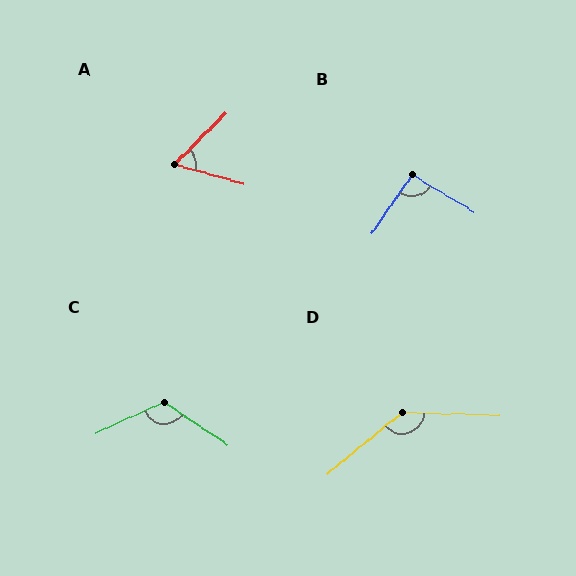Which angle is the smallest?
A, at approximately 61 degrees.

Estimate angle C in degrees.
Approximately 122 degrees.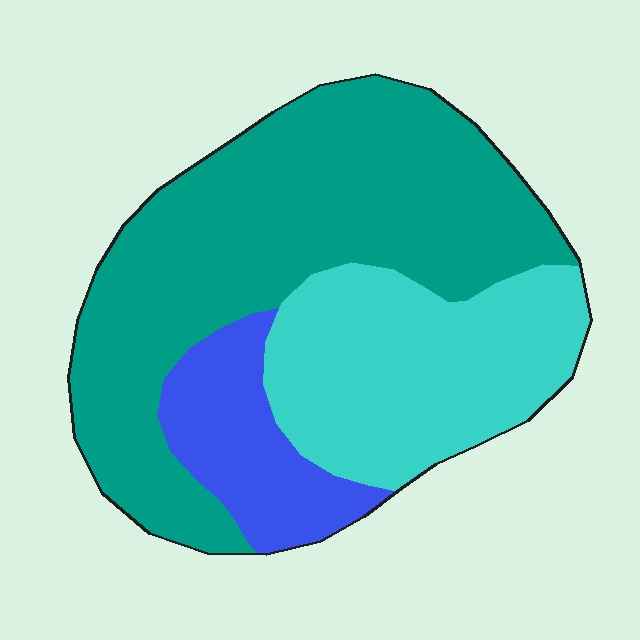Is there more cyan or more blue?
Cyan.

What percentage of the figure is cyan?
Cyan covers about 30% of the figure.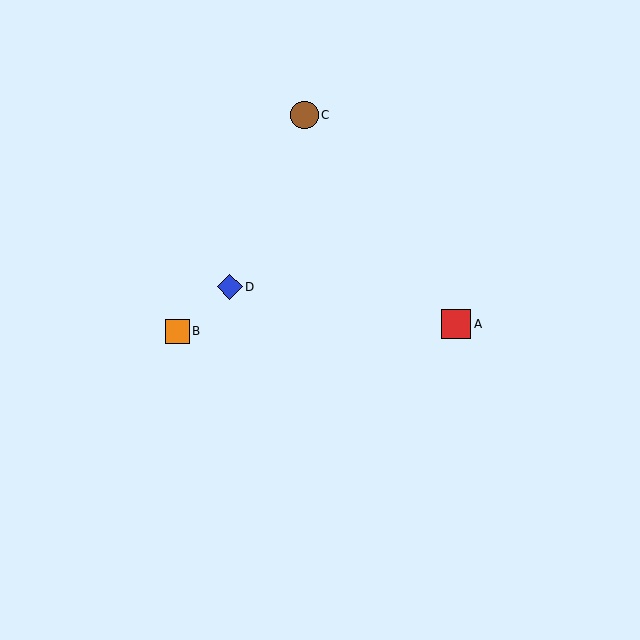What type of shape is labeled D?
Shape D is a blue diamond.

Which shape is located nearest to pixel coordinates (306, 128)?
The brown circle (labeled C) at (305, 115) is nearest to that location.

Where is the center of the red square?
The center of the red square is at (456, 324).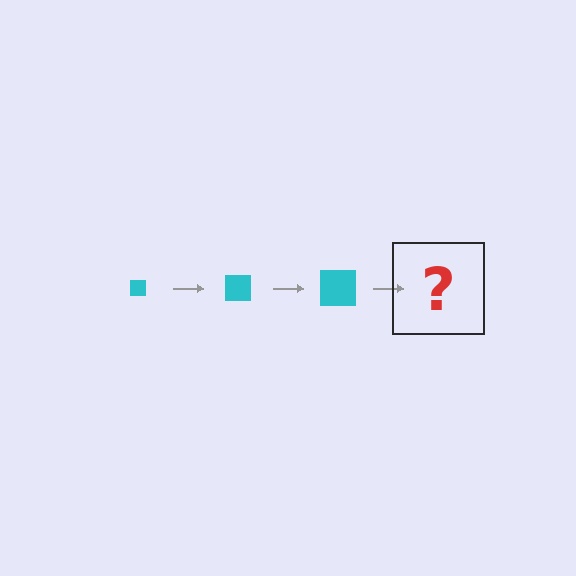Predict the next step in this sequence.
The next step is a cyan square, larger than the previous one.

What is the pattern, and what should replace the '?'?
The pattern is that the square gets progressively larger each step. The '?' should be a cyan square, larger than the previous one.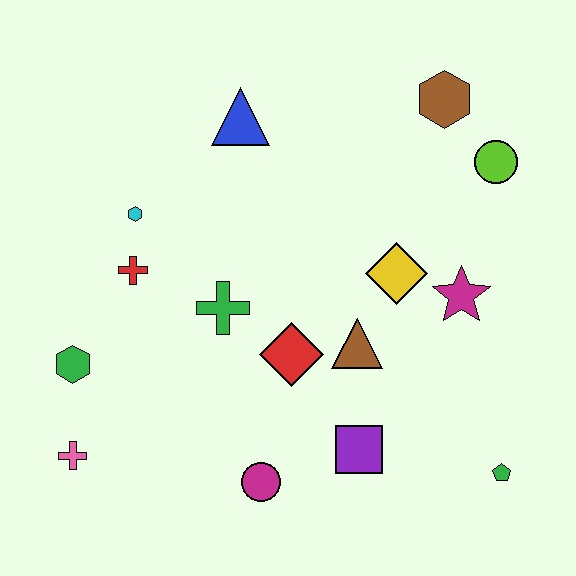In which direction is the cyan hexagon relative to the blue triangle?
The cyan hexagon is to the left of the blue triangle.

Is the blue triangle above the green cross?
Yes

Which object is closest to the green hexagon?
The pink cross is closest to the green hexagon.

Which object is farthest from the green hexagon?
The lime circle is farthest from the green hexagon.